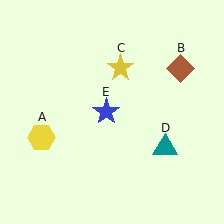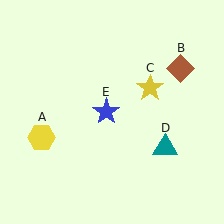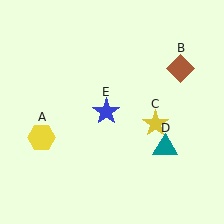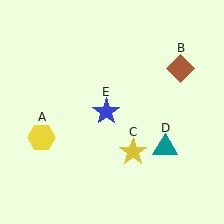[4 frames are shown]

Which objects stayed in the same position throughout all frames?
Yellow hexagon (object A) and brown diamond (object B) and teal triangle (object D) and blue star (object E) remained stationary.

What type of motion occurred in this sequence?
The yellow star (object C) rotated clockwise around the center of the scene.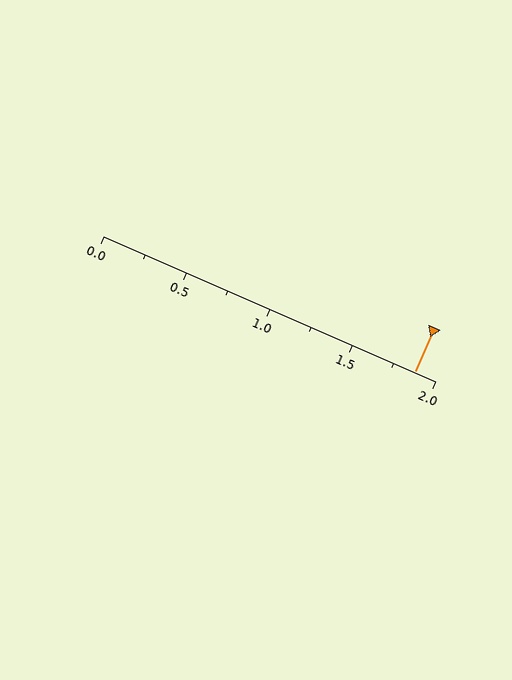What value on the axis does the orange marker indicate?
The marker indicates approximately 1.88.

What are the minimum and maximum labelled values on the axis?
The axis runs from 0.0 to 2.0.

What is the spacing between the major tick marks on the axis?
The major ticks are spaced 0.5 apart.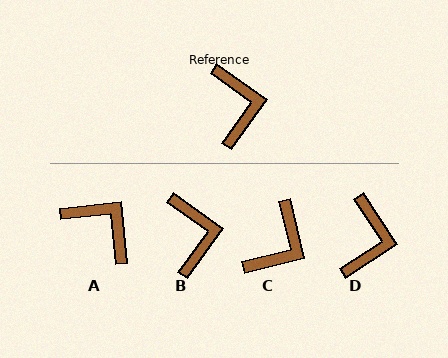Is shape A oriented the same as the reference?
No, it is off by about 42 degrees.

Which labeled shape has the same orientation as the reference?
B.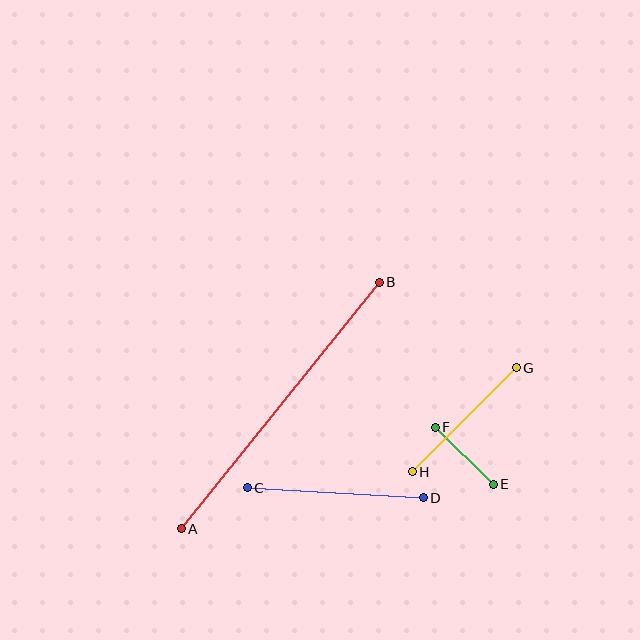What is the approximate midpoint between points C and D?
The midpoint is at approximately (335, 493) pixels.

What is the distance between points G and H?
The distance is approximately 147 pixels.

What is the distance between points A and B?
The distance is approximately 316 pixels.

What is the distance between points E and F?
The distance is approximately 81 pixels.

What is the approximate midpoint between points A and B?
The midpoint is at approximately (280, 406) pixels.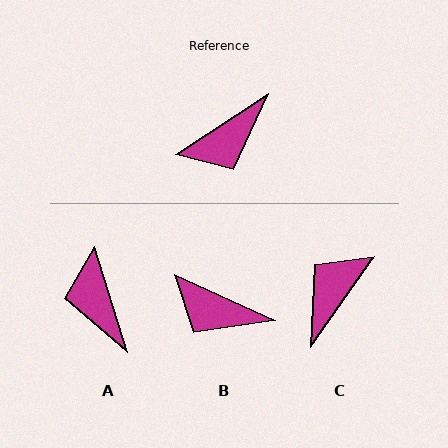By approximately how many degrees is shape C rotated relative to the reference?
Approximately 158 degrees clockwise.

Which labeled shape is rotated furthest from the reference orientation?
C, about 158 degrees away.